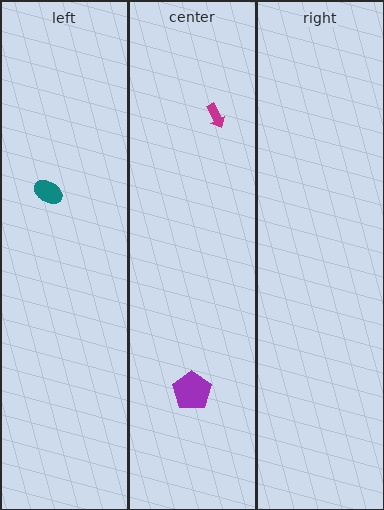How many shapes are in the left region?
1.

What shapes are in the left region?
The teal ellipse.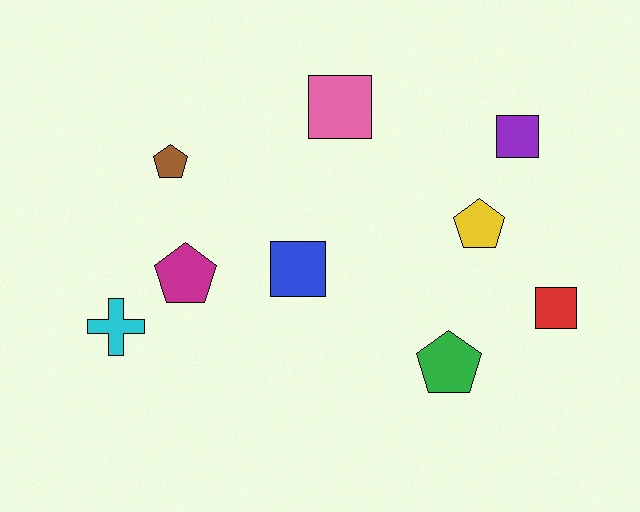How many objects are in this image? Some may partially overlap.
There are 9 objects.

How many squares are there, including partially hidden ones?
There are 4 squares.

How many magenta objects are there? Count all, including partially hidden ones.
There is 1 magenta object.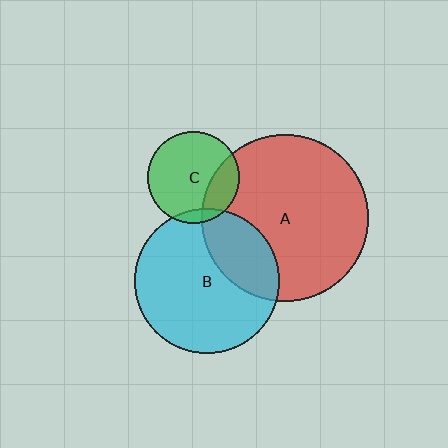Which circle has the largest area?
Circle A (red).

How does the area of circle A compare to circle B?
Approximately 1.3 times.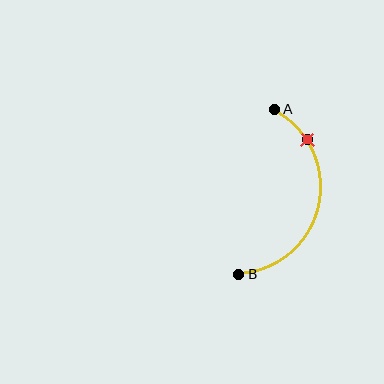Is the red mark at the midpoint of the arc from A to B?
No. The red mark lies on the arc but is closer to endpoint A. The arc midpoint would be at the point on the curve equidistant along the arc from both A and B.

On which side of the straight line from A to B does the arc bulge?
The arc bulges to the right of the straight line connecting A and B.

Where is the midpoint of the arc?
The arc midpoint is the point on the curve farthest from the straight line joining A and B. It sits to the right of that line.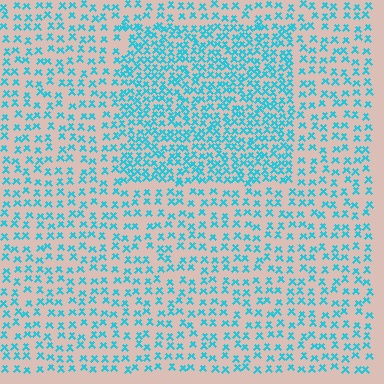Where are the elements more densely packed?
The elements are more densely packed inside the rectangle boundary.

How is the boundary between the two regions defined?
The boundary is defined by a change in element density (approximately 1.9x ratio). All elements are the same color, size, and shape.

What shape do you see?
I see a rectangle.